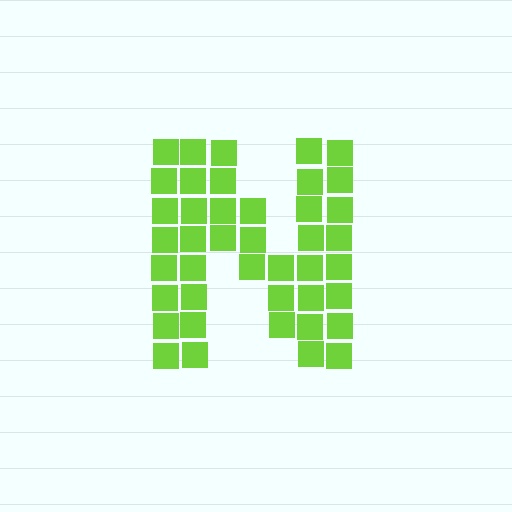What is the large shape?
The large shape is the letter N.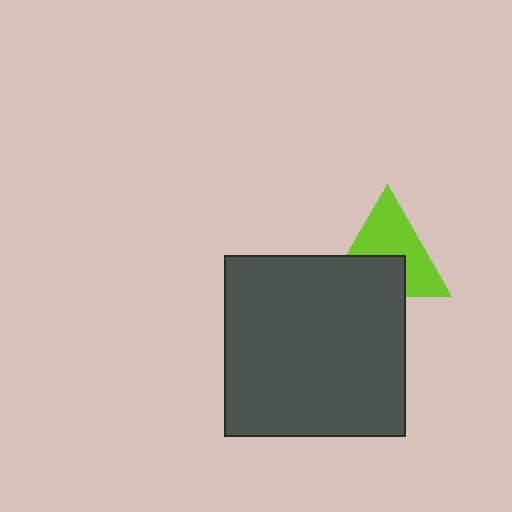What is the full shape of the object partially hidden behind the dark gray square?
The partially hidden object is a lime triangle.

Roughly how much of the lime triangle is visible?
About half of it is visible (roughly 60%).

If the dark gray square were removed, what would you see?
You would see the complete lime triangle.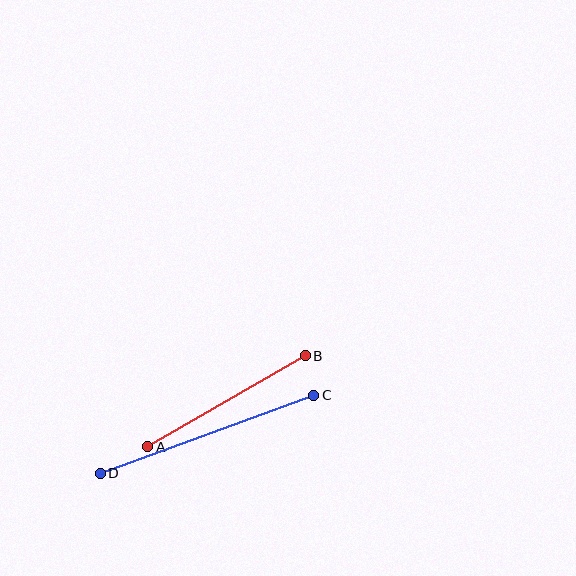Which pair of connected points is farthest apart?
Points C and D are farthest apart.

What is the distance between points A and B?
The distance is approximately 182 pixels.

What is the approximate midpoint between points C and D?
The midpoint is at approximately (207, 434) pixels.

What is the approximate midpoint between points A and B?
The midpoint is at approximately (226, 401) pixels.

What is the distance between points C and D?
The distance is approximately 227 pixels.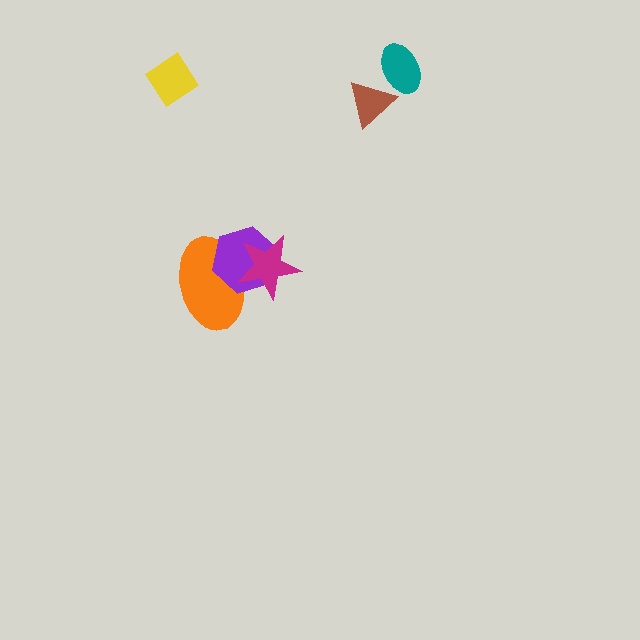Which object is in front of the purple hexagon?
The magenta star is in front of the purple hexagon.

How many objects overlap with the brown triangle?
1 object overlaps with the brown triangle.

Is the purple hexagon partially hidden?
Yes, it is partially covered by another shape.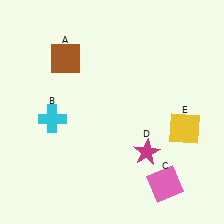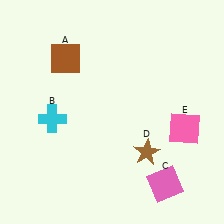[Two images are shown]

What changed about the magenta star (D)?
In Image 1, D is magenta. In Image 2, it changed to brown.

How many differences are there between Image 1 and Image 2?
There are 2 differences between the two images.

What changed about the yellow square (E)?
In Image 1, E is yellow. In Image 2, it changed to pink.